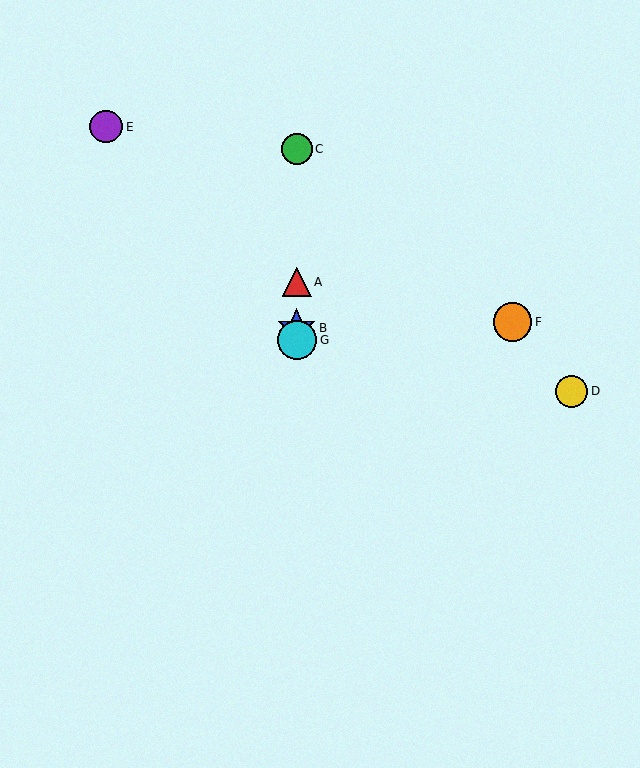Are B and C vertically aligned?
Yes, both are at x≈297.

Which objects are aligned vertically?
Objects A, B, C, G are aligned vertically.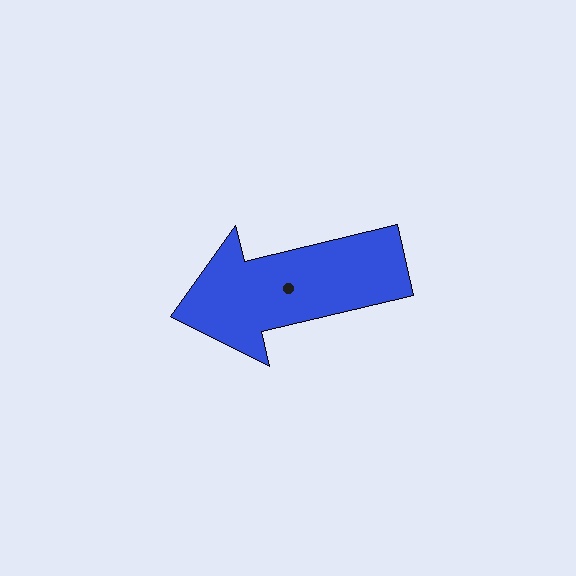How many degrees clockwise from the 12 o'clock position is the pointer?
Approximately 257 degrees.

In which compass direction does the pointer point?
West.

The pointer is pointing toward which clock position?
Roughly 9 o'clock.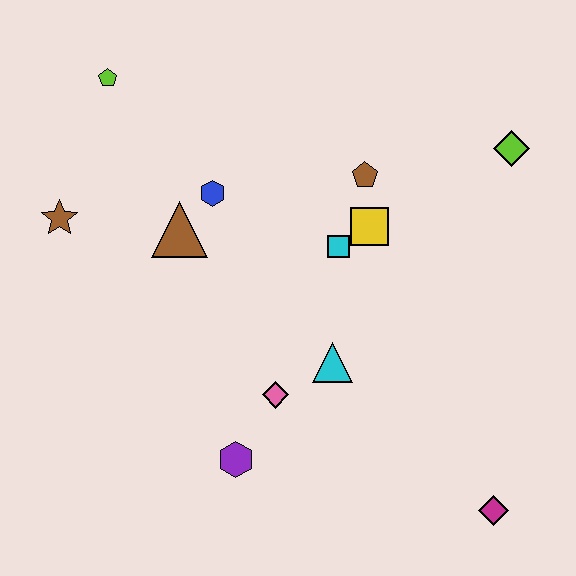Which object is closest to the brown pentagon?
The yellow square is closest to the brown pentagon.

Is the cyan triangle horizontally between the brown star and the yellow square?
Yes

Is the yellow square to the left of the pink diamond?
No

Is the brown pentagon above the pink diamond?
Yes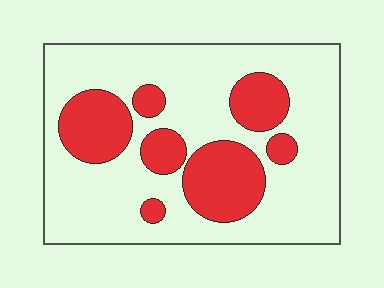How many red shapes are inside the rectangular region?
7.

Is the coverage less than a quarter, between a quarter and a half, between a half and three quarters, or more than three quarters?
Between a quarter and a half.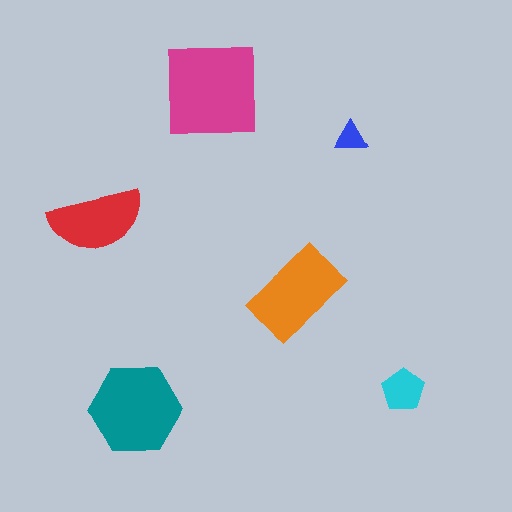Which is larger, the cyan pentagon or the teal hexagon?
The teal hexagon.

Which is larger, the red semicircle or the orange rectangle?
The orange rectangle.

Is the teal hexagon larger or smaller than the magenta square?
Smaller.